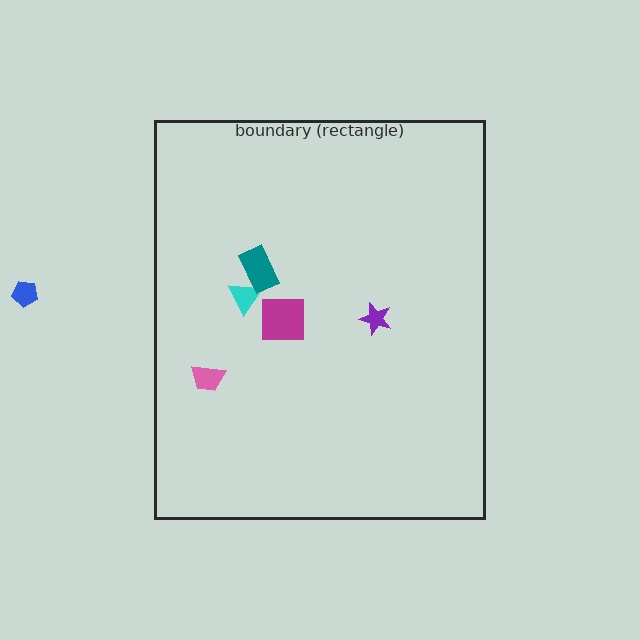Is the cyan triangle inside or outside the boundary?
Inside.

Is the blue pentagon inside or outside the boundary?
Outside.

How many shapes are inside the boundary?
5 inside, 1 outside.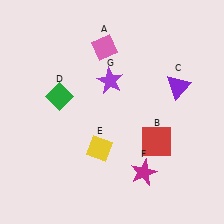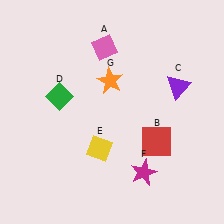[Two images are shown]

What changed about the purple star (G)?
In Image 1, G is purple. In Image 2, it changed to orange.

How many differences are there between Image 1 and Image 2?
There is 1 difference between the two images.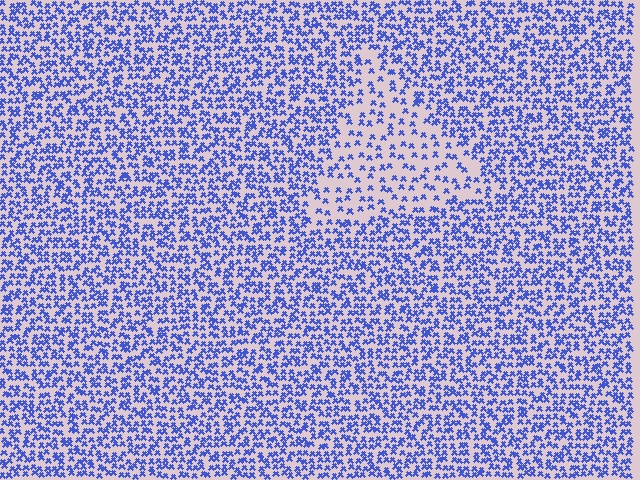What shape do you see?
I see a triangle.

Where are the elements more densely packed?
The elements are more densely packed outside the triangle boundary.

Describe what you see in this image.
The image contains small blue elements arranged at two different densities. A triangle-shaped region is visible where the elements are less densely packed than the surrounding area.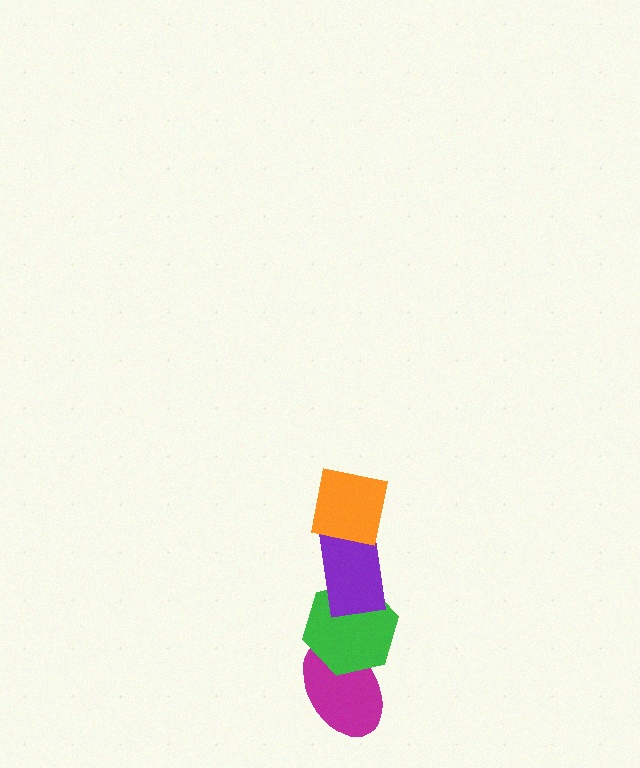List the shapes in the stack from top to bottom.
From top to bottom: the orange square, the purple rectangle, the green hexagon, the magenta ellipse.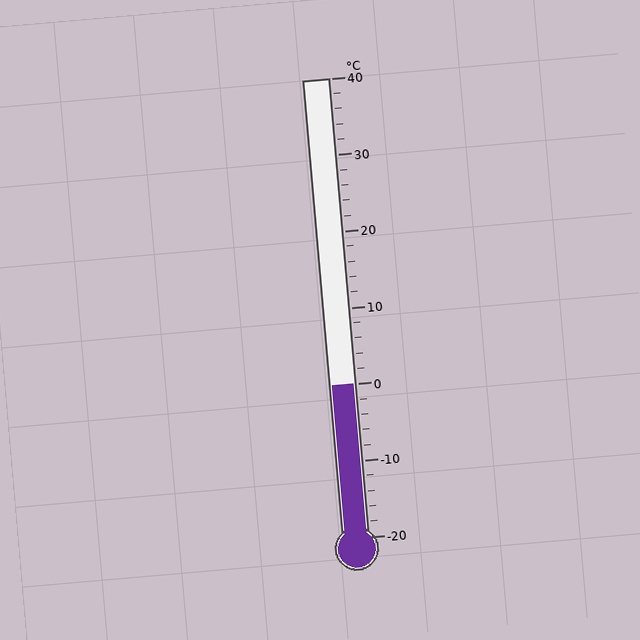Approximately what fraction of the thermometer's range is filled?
The thermometer is filled to approximately 35% of its range.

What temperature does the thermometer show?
The thermometer shows approximately 0°C.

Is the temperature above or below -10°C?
The temperature is above -10°C.